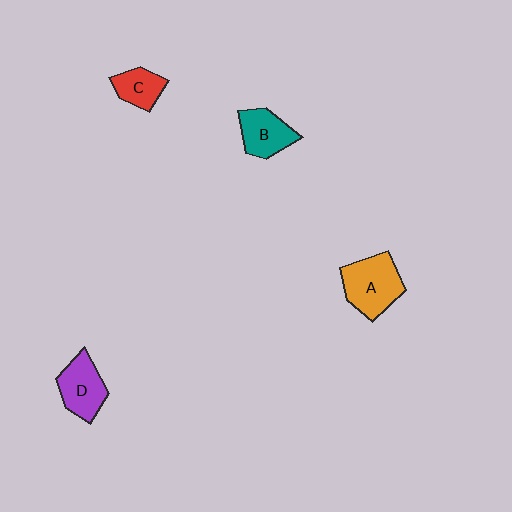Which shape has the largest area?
Shape A (orange).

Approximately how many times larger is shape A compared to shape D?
Approximately 1.3 times.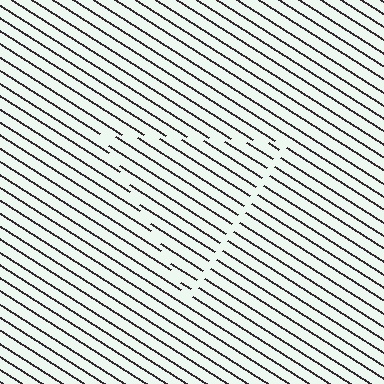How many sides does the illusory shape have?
3 sides — the line-ends trace a triangle.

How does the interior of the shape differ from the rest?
The interior of the shape contains the same grating, shifted by half a period — the contour is defined by the phase discontinuity where line-ends from the inner and outer gratings abut.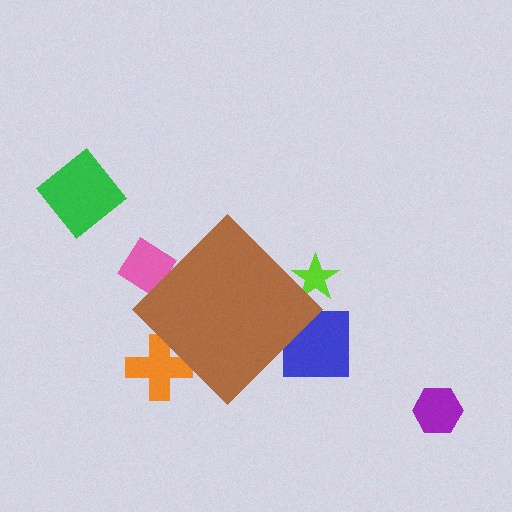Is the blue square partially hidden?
Yes, the blue square is partially hidden behind the brown diamond.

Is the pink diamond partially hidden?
Yes, the pink diamond is partially hidden behind the brown diamond.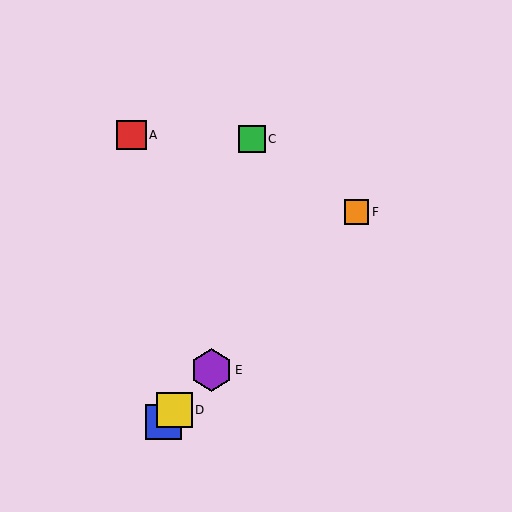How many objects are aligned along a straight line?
4 objects (B, D, E, F) are aligned along a straight line.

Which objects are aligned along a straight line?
Objects B, D, E, F are aligned along a straight line.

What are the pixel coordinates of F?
Object F is at (357, 212).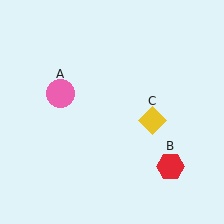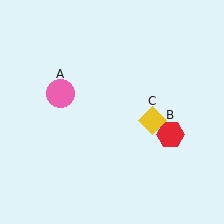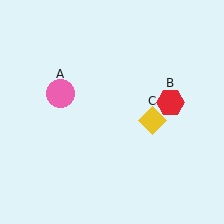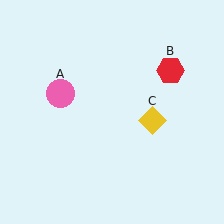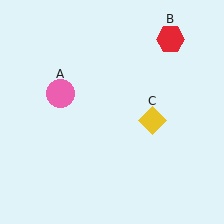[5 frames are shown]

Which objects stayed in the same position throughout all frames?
Pink circle (object A) and yellow diamond (object C) remained stationary.